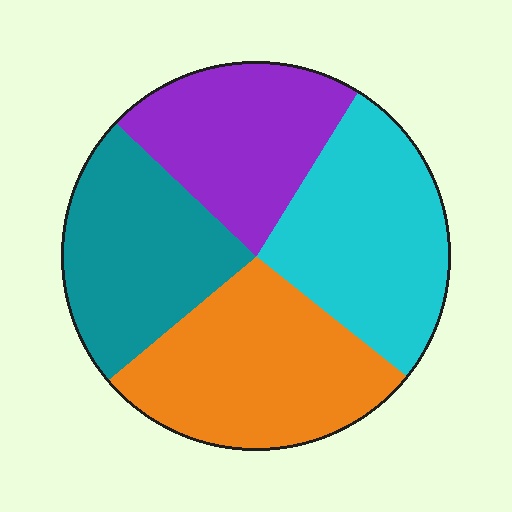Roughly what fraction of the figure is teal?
Teal takes up about one quarter (1/4) of the figure.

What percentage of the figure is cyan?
Cyan covers around 25% of the figure.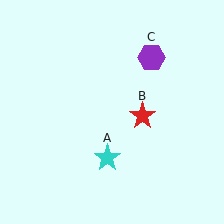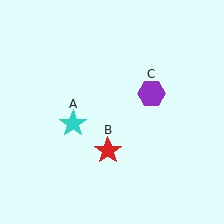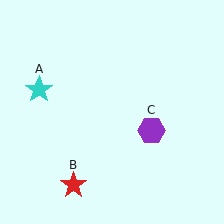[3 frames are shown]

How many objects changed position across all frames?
3 objects changed position: cyan star (object A), red star (object B), purple hexagon (object C).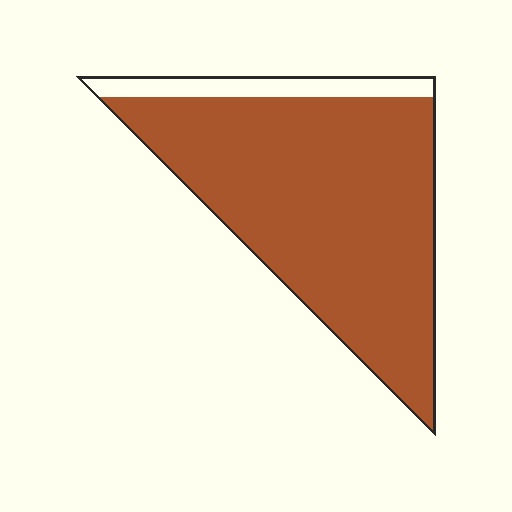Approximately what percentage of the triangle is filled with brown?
Approximately 90%.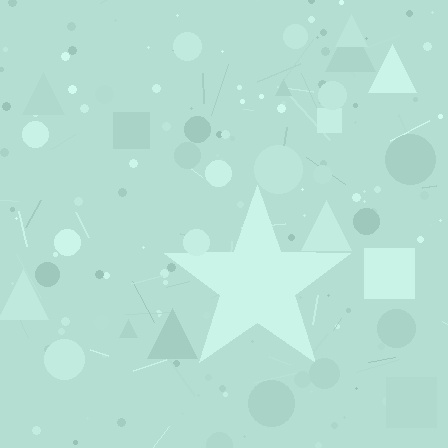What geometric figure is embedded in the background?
A star is embedded in the background.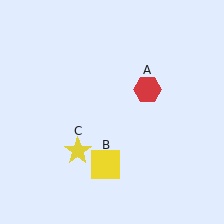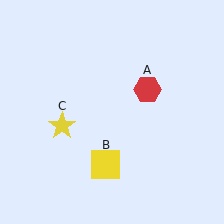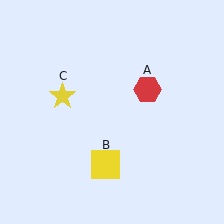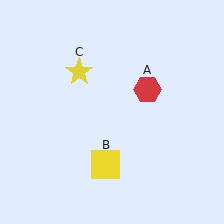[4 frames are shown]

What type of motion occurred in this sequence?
The yellow star (object C) rotated clockwise around the center of the scene.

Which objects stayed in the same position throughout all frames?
Red hexagon (object A) and yellow square (object B) remained stationary.